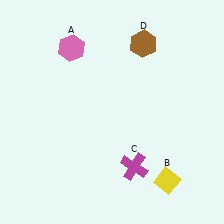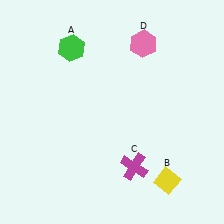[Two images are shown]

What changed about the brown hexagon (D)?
In Image 1, D is brown. In Image 2, it changed to pink.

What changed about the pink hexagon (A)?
In Image 1, A is pink. In Image 2, it changed to green.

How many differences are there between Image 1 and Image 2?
There are 2 differences between the two images.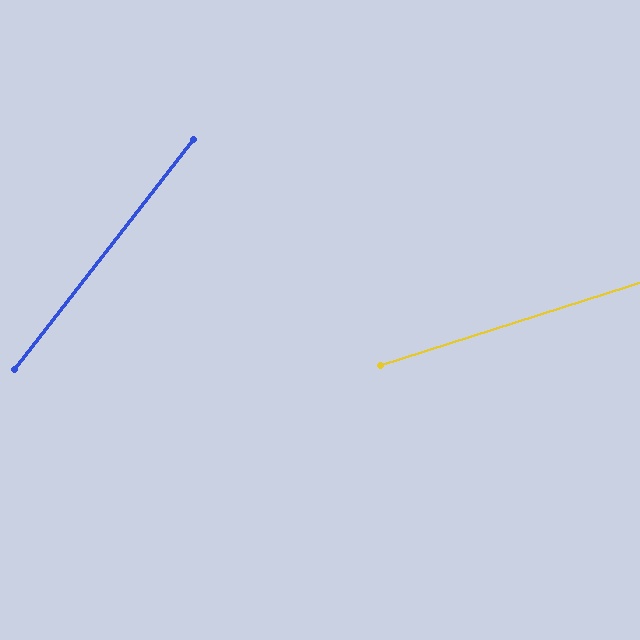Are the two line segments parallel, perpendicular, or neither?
Neither parallel nor perpendicular — they differ by about 34°.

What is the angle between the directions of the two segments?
Approximately 34 degrees.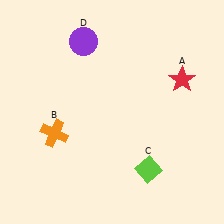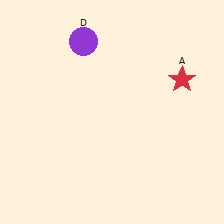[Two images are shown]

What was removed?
The orange cross (B), the lime diamond (C) were removed in Image 2.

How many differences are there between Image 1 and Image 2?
There are 2 differences between the two images.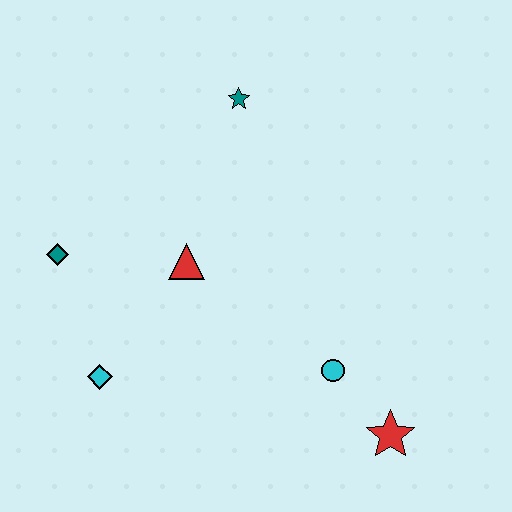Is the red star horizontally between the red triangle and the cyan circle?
No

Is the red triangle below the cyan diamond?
No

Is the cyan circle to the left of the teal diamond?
No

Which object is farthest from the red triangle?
The red star is farthest from the red triangle.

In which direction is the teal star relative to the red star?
The teal star is above the red star.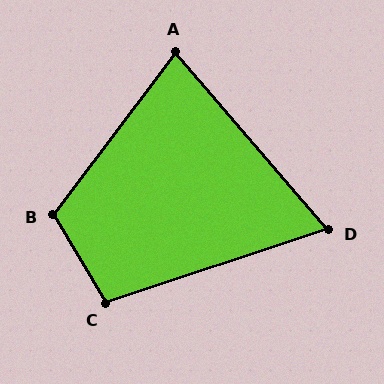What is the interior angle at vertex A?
Approximately 78 degrees (acute).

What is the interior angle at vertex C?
Approximately 102 degrees (obtuse).